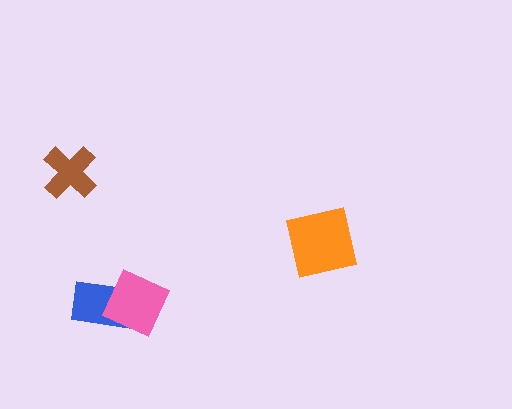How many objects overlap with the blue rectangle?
1 object overlaps with the blue rectangle.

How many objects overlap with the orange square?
0 objects overlap with the orange square.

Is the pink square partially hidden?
No, no other shape covers it.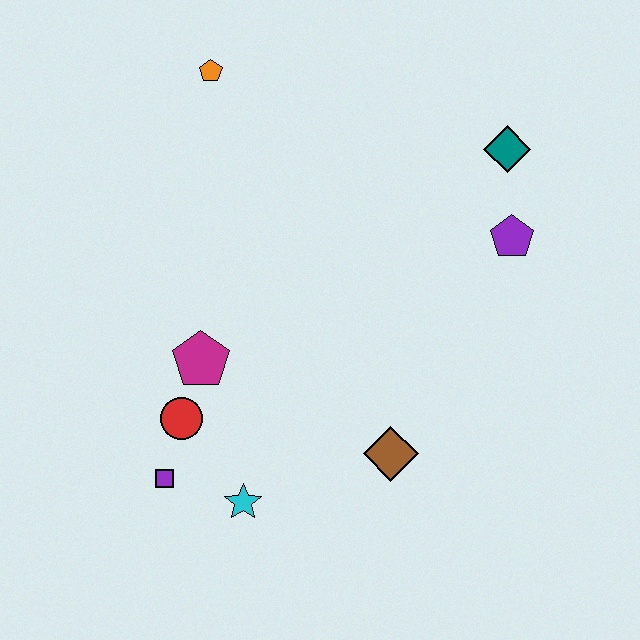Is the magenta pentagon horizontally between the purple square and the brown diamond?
Yes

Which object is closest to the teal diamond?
The purple pentagon is closest to the teal diamond.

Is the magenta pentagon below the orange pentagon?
Yes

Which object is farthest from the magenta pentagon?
The teal diamond is farthest from the magenta pentagon.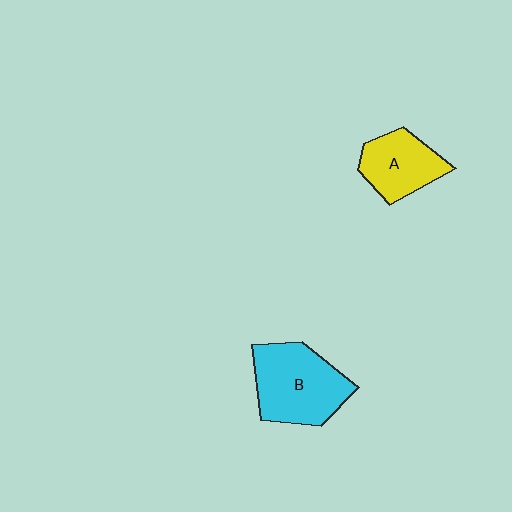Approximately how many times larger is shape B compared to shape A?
Approximately 1.5 times.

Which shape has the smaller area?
Shape A (yellow).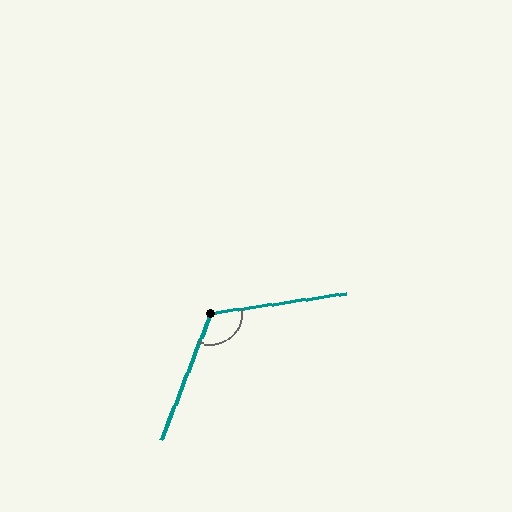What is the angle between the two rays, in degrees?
Approximately 120 degrees.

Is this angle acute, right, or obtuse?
It is obtuse.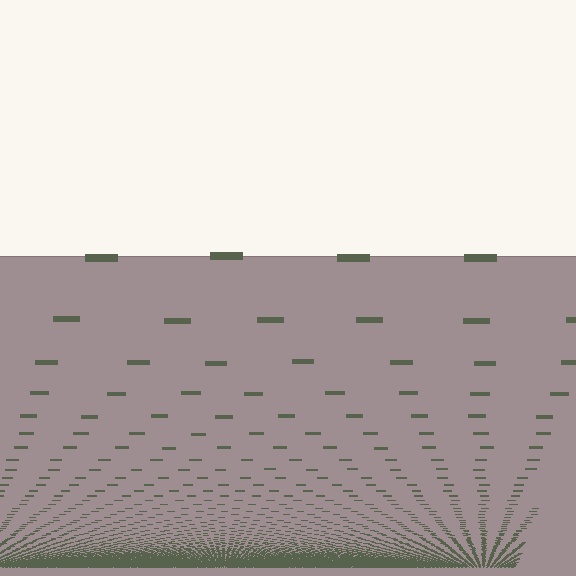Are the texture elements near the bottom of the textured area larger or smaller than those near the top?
Smaller. The gradient is inverted — elements near the bottom are smaller and denser.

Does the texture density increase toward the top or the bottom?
Density increases toward the bottom.